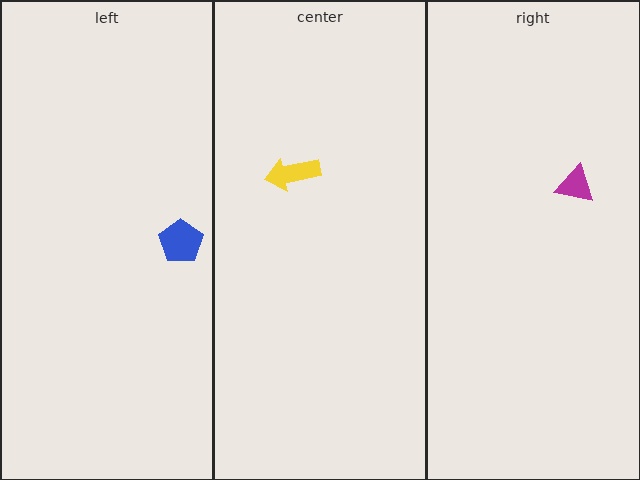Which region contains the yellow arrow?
The center region.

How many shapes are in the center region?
1.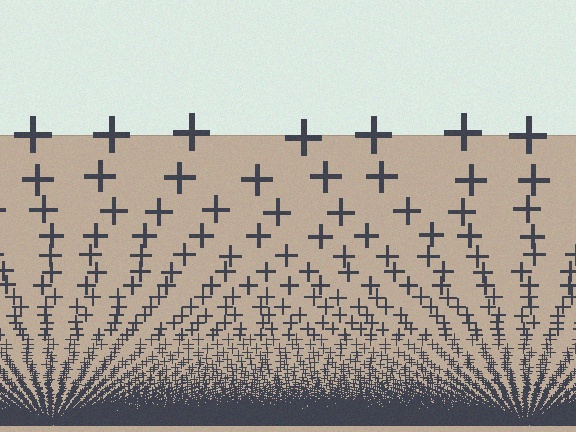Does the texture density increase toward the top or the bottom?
Density increases toward the bottom.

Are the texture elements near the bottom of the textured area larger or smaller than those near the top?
Smaller. The gradient is inverted — elements near the bottom are smaller and denser.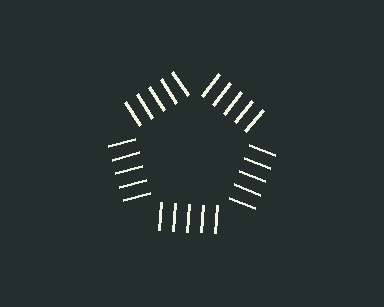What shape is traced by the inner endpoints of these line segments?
An illusory pentagon — the line segments terminate on its edges but no continuous stroke is drawn.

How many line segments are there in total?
25 — 5 along each of the 5 edges.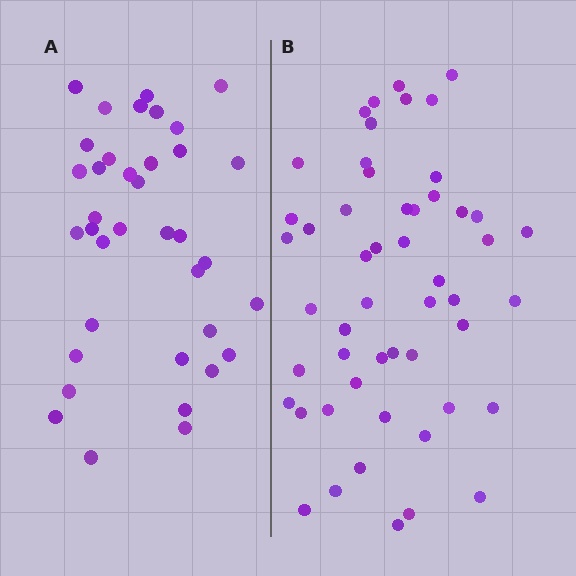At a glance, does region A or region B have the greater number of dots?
Region B (the right region) has more dots.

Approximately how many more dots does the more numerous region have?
Region B has approximately 15 more dots than region A.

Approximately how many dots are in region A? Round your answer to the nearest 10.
About 40 dots. (The exact count is 37, which rounds to 40.)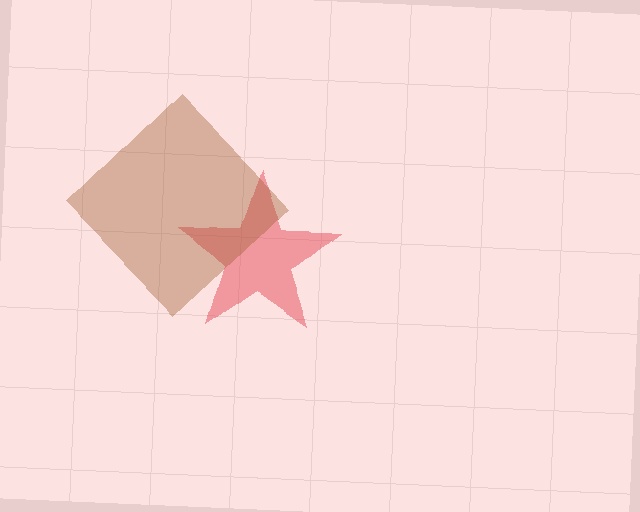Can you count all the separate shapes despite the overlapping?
Yes, there are 2 separate shapes.